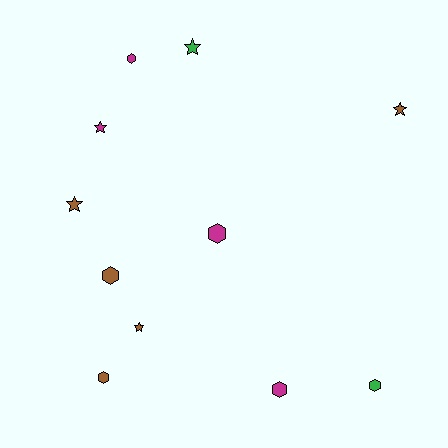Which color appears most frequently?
Brown, with 5 objects.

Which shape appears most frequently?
Hexagon, with 6 objects.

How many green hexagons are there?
There is 1 green hexagon.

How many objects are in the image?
There are 11 objects.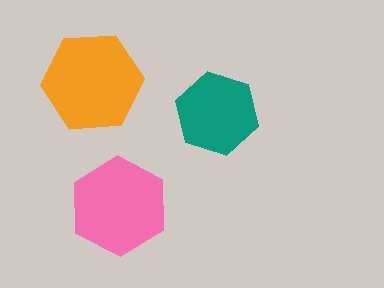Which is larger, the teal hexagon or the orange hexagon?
The orange one.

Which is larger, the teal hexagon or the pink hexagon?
The pink one.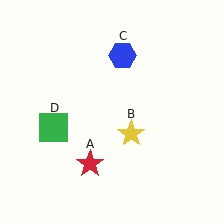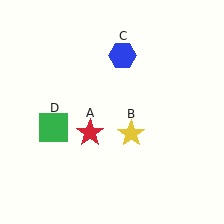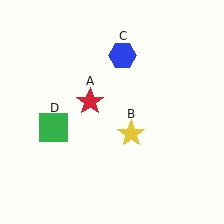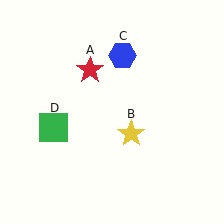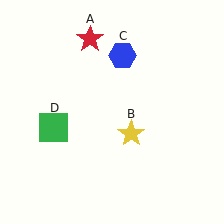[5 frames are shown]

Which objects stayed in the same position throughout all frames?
Yellow star (object B) and blue hexagon (object C) and green square (object D) remained stationary.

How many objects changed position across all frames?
1 object changed position: red star (object A).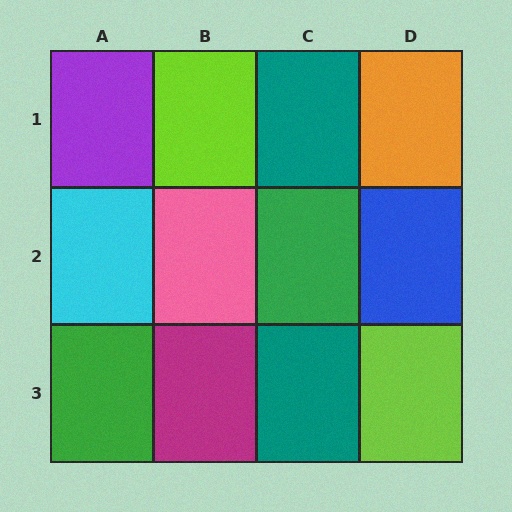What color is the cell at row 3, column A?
Green.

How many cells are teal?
2 cells are teal.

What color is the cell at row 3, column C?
Teal.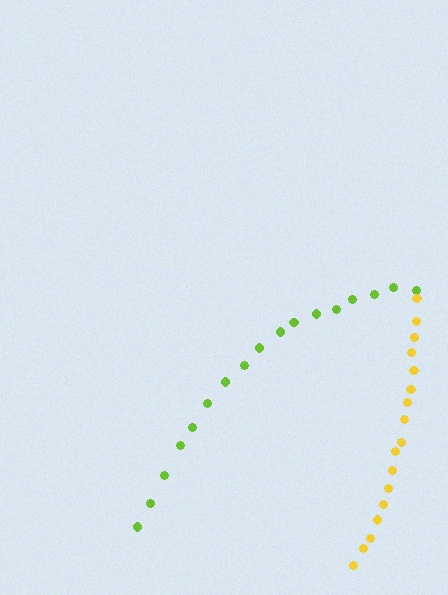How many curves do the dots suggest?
There are 2 distinct paths.